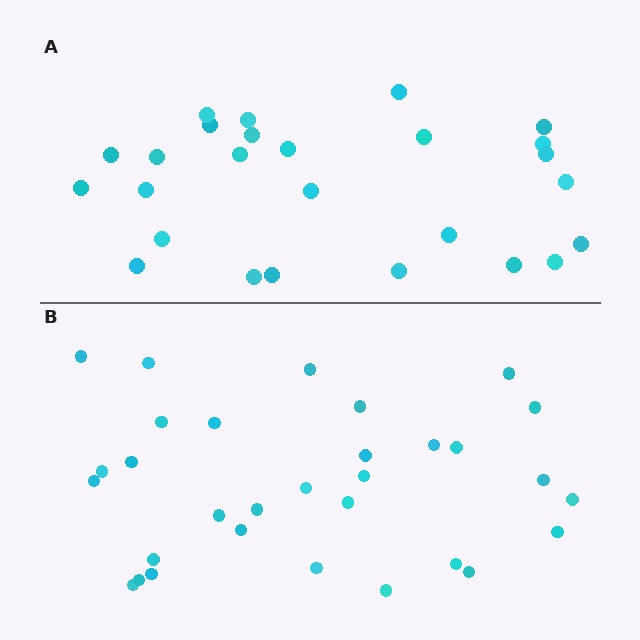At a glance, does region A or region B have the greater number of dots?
Region B (the bottom region) has more dots.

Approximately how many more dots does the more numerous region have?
Region B has about 5 more dots than region A.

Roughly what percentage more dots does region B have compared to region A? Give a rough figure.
About 20% more.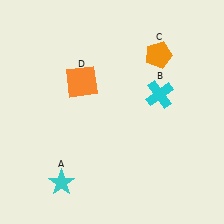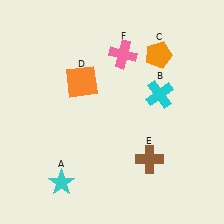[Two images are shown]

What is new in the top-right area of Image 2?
A pink cross (F) was added in the top-right area of Image 2.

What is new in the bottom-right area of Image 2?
A brown cross (E) was added in the bottom-right area of Image 2.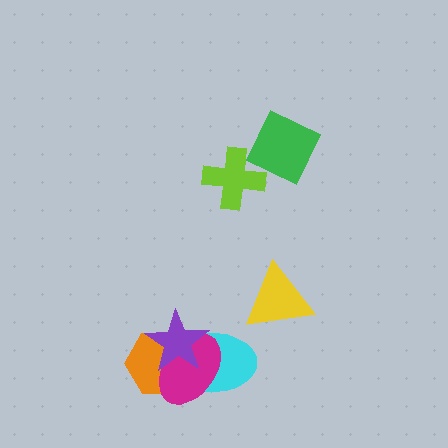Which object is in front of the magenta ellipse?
The purple star is in front of the magenta ellipse.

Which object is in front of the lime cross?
The green diamond is in front of the lime cross.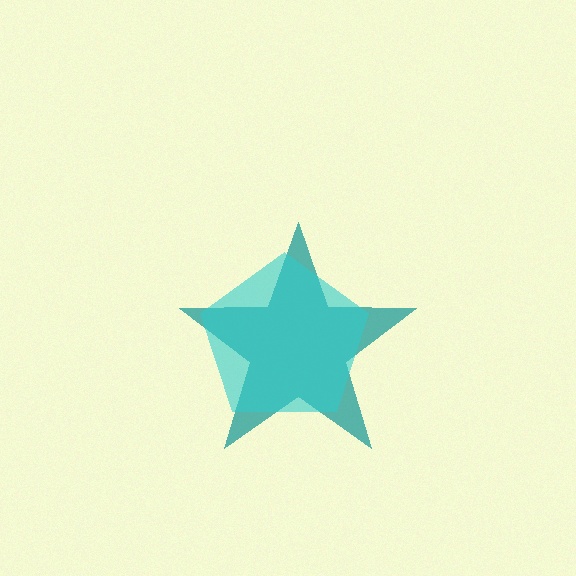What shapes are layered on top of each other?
The layered shapes are: a teal star, a cyan pentagon.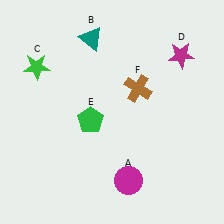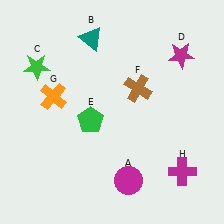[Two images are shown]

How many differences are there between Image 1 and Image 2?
There are 2 differences between the two images.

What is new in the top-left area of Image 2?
An orange cross (G) was added in the top-left area of Image 2.